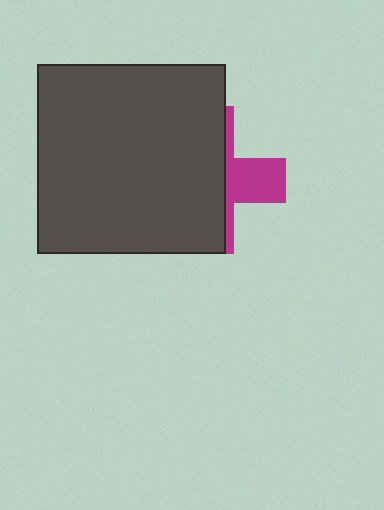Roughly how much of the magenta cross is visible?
A small part of it is visible (roughly 32%).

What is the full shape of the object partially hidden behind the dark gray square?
The partially hidden object is a magenta cross.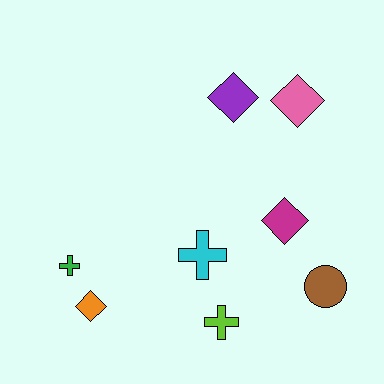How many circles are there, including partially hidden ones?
There is 1 circle.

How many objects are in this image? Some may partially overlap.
There are 8 objects.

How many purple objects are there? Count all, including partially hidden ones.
There is 1 purple object.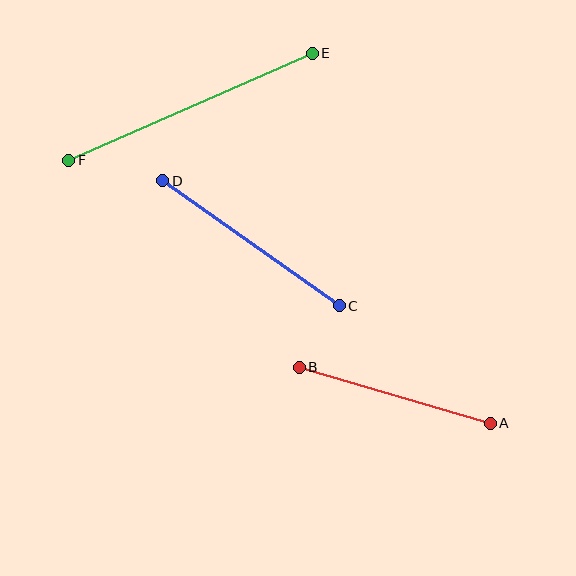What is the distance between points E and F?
The distance is approximately 266 pixels.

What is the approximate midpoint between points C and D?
The midpoint is at approximately (251, 243) pixels.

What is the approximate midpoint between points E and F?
The midpoint is at approximately (191, 107) pixels.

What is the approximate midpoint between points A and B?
The midpoint is at approximately (395, 395) pixels.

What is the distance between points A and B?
The distance is approximately 199 pixels.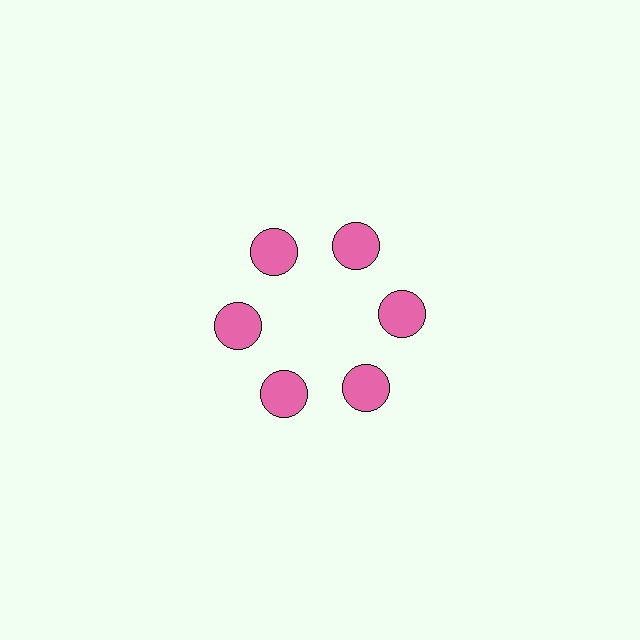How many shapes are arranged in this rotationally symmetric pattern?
There are 6 shapes, arranged in 6 groups of 1.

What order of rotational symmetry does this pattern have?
This pattern has 6-fold rotational symmetry.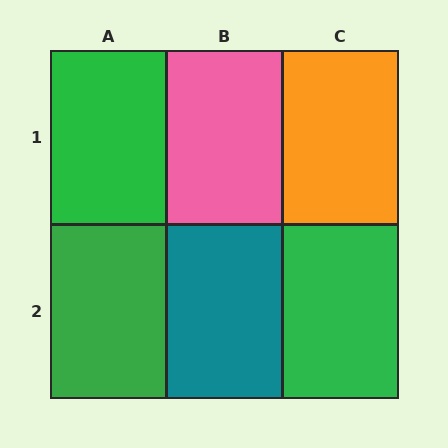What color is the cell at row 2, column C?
Green.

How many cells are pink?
1 cell is pink.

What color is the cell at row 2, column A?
Green.